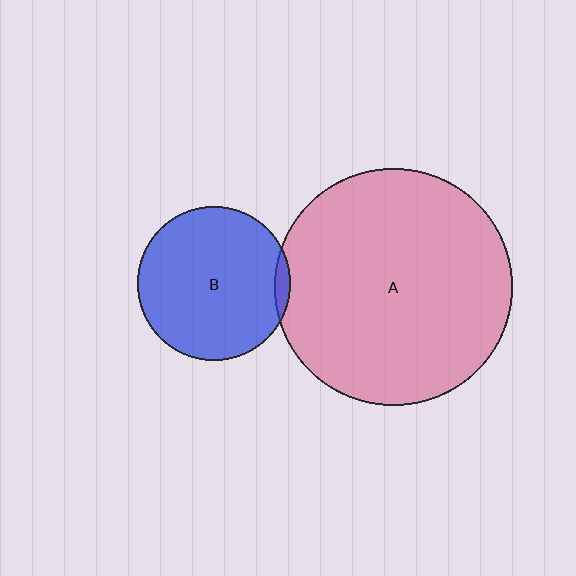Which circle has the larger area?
Circle A (pink).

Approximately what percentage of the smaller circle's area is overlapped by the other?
Approximately 5%.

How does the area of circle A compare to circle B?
Approximately 2.4 times.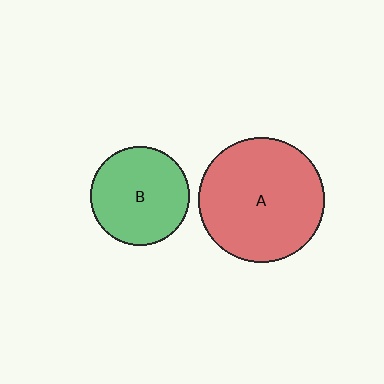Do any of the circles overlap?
No, none of the circles overlap.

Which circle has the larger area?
Circle A (red).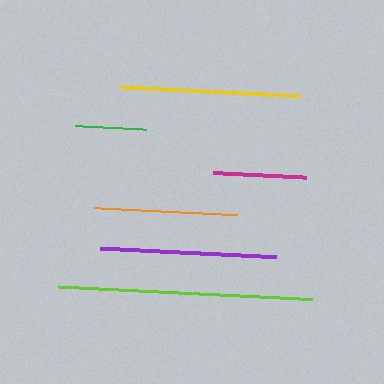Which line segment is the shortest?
The green line is the shortest at approximately 71 pixels.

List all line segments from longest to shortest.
From longest to shortest: lime, yellow, purple, orange, magenta, green.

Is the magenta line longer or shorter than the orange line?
The orange line is longer than the magenta line.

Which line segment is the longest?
The lime line is the longest at approximately 254 pixels.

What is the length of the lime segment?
The lime segment is approximately 254 pixels long.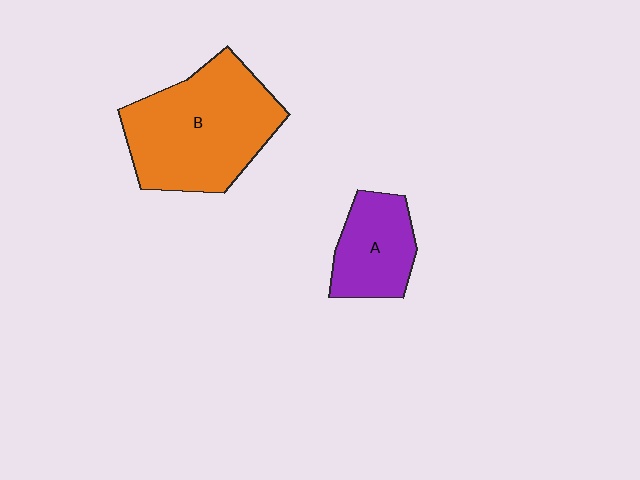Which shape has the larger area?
Shape B (orange).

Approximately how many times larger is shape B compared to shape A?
Approximately 2.0 times.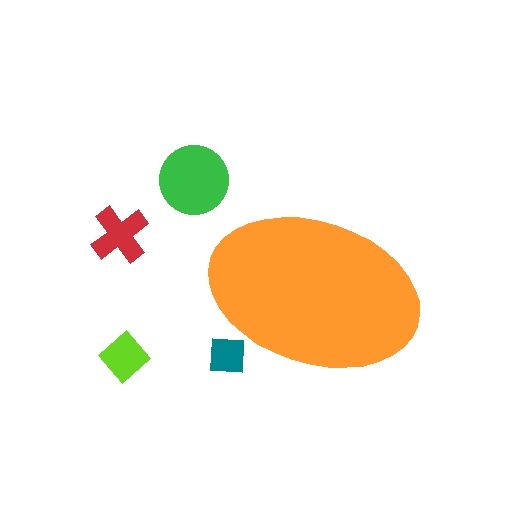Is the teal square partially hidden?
Yes, the teal square is partially hidden behind the orange ellipse.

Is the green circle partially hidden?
No, the green circle is fully visible.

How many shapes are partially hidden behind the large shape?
1 shape is partially hidden.